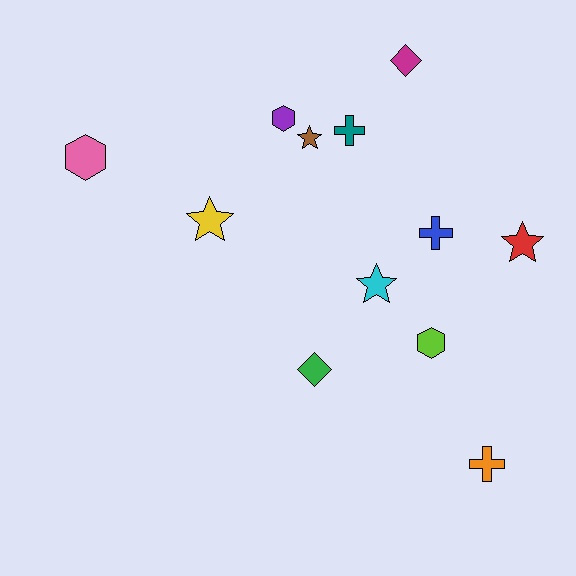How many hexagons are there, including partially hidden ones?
There are 3 hexagons.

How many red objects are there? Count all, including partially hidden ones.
There is 1 red object.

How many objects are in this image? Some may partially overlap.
There are 12 objects.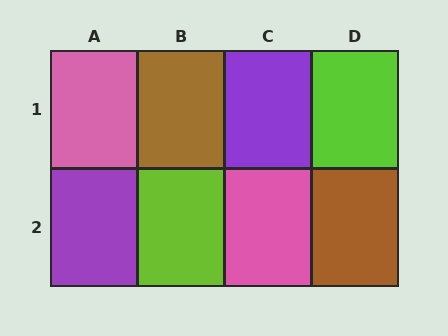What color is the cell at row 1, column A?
Pink.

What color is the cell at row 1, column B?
Brown.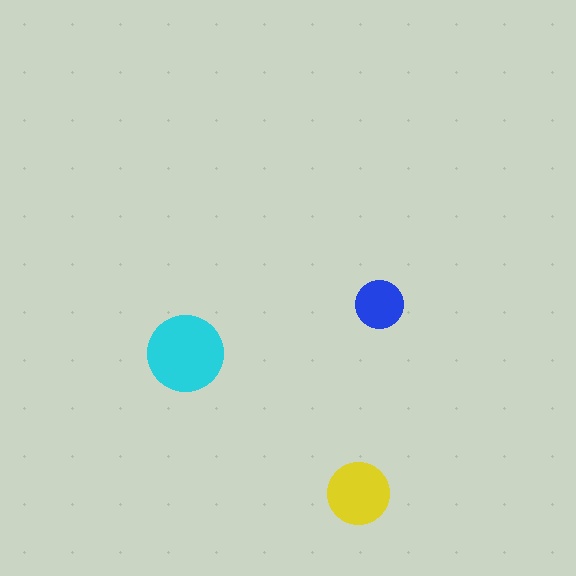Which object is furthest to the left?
The cyan circle is leftmost.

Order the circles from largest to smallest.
the cyan one, the yellow one, the blue one.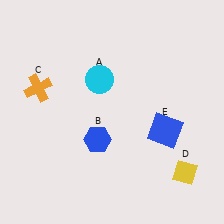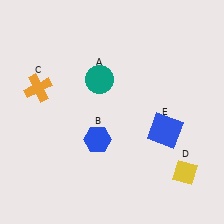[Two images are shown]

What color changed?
The circle (A) changed from cyan in Image 1 to teal in Image 2.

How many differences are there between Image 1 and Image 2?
There is 1 difference between the two images.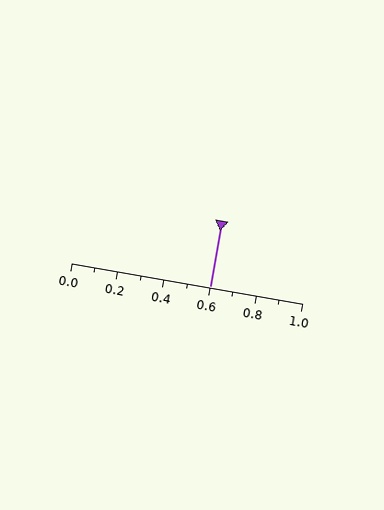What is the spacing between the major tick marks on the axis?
The major ticks are spaced 0.2 apart.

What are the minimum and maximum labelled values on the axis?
The axis runs from 0.0 to 1.0.